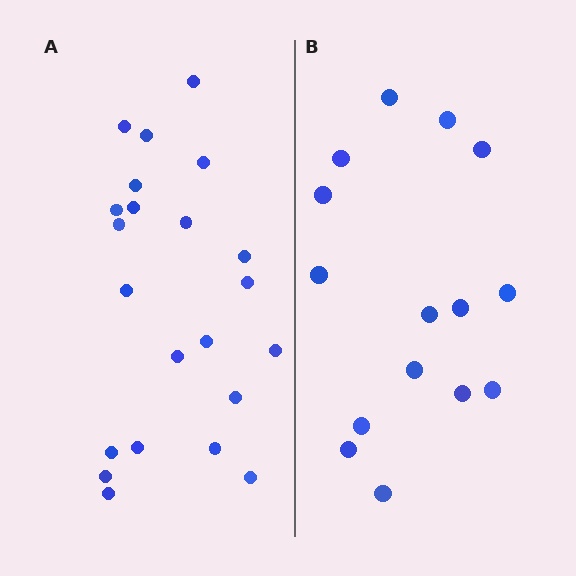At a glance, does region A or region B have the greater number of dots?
Region A (the left region) has more dots.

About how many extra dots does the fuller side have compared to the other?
Region A has roughly 8 or so more dots than region B.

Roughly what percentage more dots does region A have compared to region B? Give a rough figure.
About 45% more.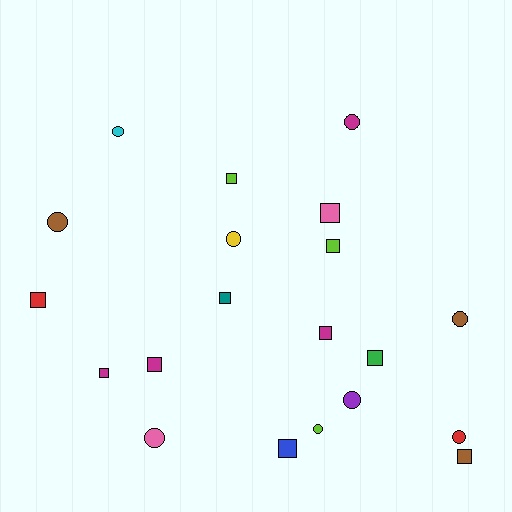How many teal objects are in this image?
There is 1 teal object.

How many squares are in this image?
There are 11 squares.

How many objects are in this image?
There are 20 objects.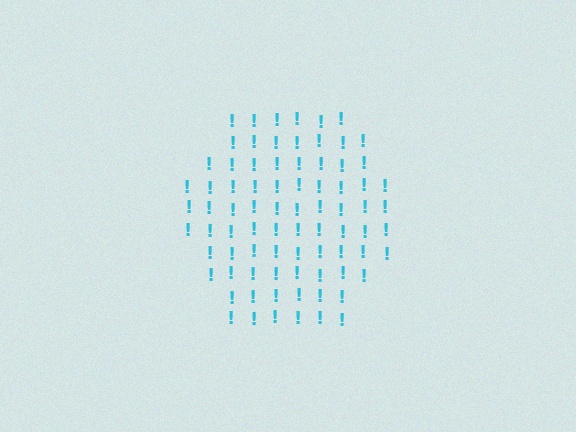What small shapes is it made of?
It is made of small exclamation marks.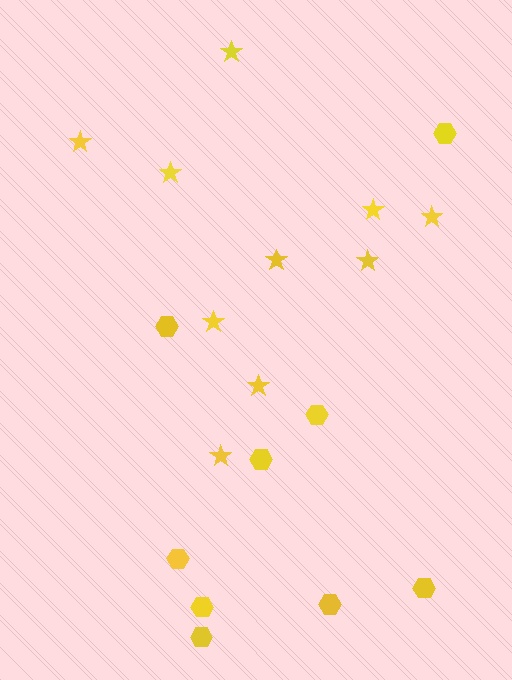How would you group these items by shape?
There are 2 groups: one group of stars (10) and one group of hexagons (9).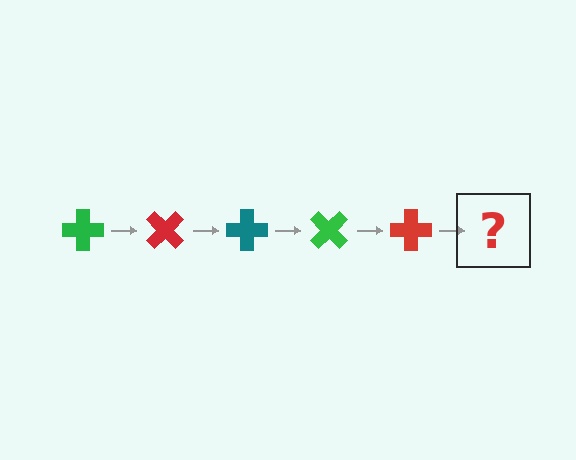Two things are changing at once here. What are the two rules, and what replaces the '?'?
The two rules are that it rotates 45 degrees each step and the color cycles through green, red, and teal. The '?' should be a teal cross, rotated 225 degrees from the start.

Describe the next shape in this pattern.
It should be a teal cross, rotated 225 degrees from the start.